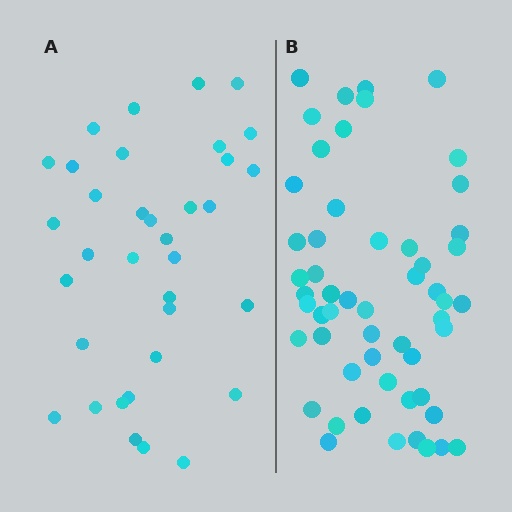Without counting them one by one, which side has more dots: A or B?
Region B (the right region) has more dots.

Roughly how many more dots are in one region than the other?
Region B has approximately 20 more dots than region A.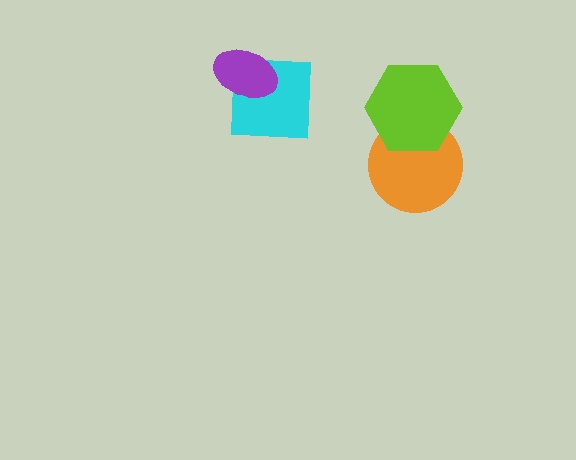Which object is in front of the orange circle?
The lime hexagon is in front of the orange circle.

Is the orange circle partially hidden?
Yes, it is partially covered by another shape.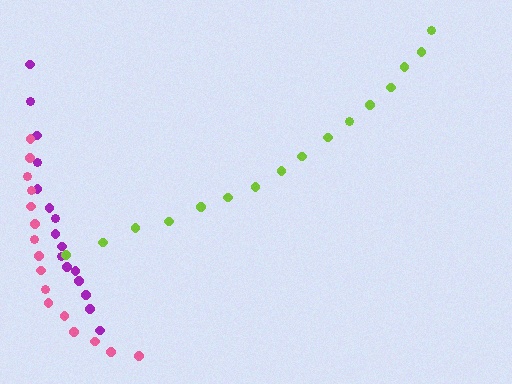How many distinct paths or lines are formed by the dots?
There are 3 distinct paths.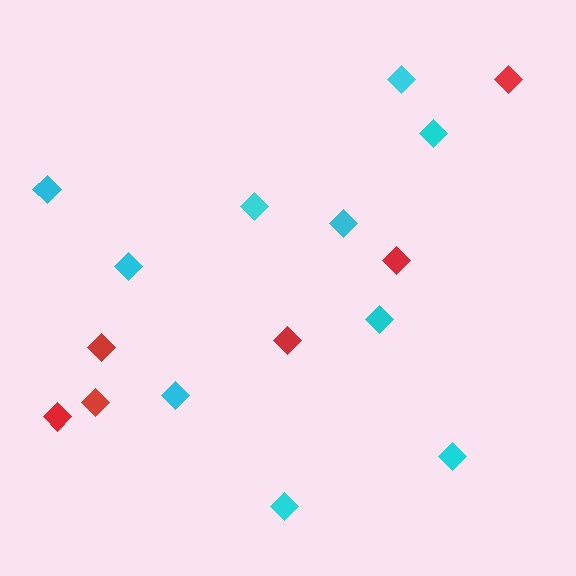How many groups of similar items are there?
There are 2 groups: one group of cyan diamonds (10) and one group of red diamonds (6).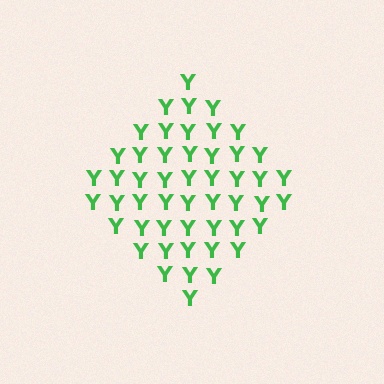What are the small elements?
The small elements are letter Y's.